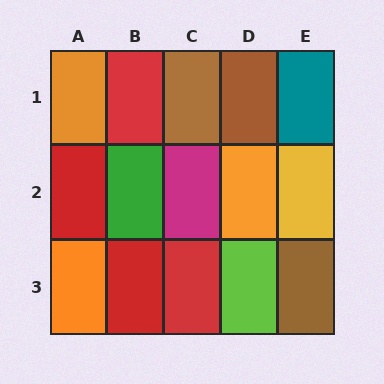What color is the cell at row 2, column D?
Orange.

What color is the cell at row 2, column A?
Red.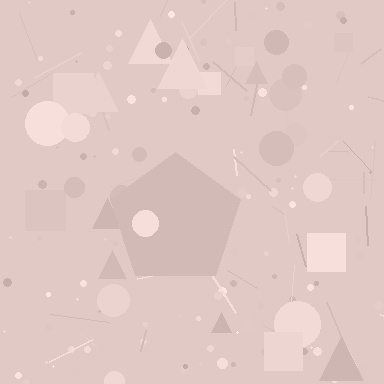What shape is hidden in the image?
A pentagon is hidden in the image.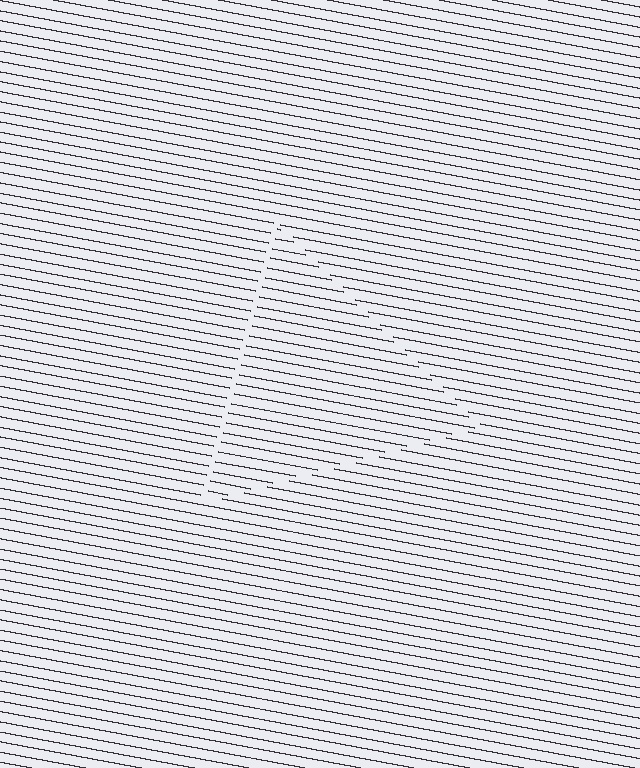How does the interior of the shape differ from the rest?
The interior of the shape contains the same grating, shifted by half a period — the contour is defined by the phase discontinuity where line-ends from the inner and outer gratings abut.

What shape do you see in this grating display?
An illusory triangle. The interior of the shape contains the same grating, shifted by half a period — the contour is defined by the phase discontinuity where line-ends from the inner and outer gratings abut.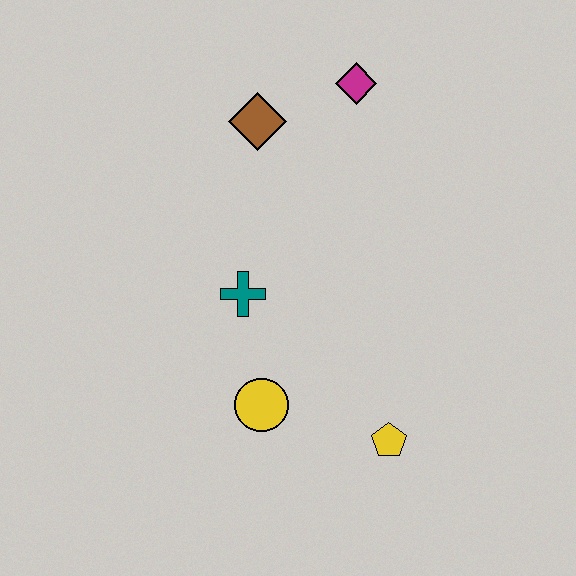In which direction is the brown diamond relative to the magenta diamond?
The brown diamond is to the left of the magenta diamond.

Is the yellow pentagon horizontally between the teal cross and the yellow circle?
No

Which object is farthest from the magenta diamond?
The yellow pentagon is farthest from the magenta diamond.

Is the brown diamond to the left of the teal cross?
No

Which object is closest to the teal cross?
The yellow circle is closest to the teal cross.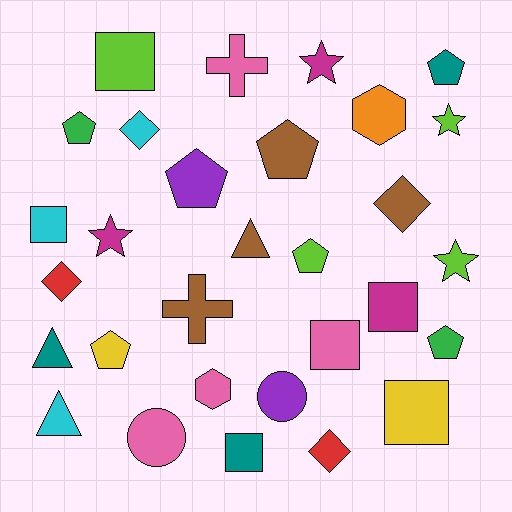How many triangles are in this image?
There are 3 triangles.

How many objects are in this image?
There are 30 objects.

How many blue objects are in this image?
There are no blue objects.